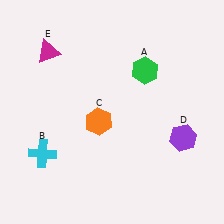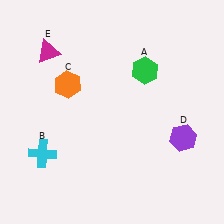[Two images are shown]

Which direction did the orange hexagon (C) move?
The orange hexagon (C) moved up.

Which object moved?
The orange hexagon (C) moved up.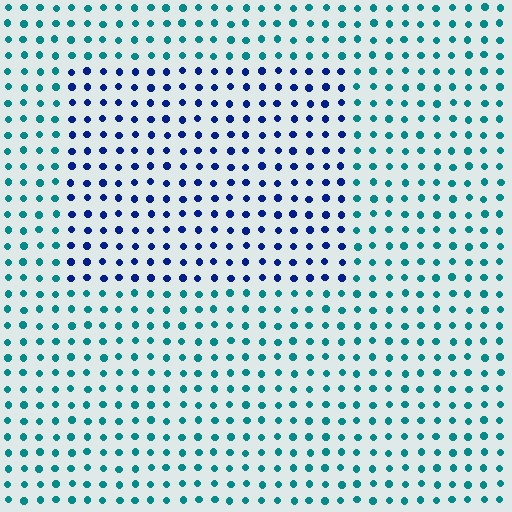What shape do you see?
I see a rectangle.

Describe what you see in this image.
The image is filled with small teal elements in a uniform arrangement. A rectangle-shaped region is visible where the elements are tinted to a slightly different hue, forming a subtle color boundary.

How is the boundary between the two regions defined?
The boundary is defined purely by a slight shift in hue (about 51 degrees). Spacing, size, and orientation are identical on both sides.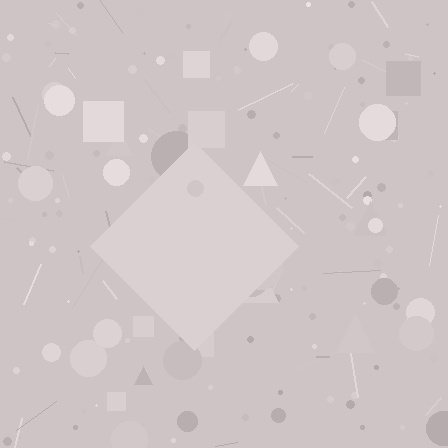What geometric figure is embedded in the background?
A diamond is embedded in the background.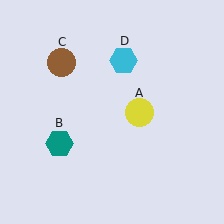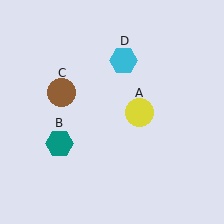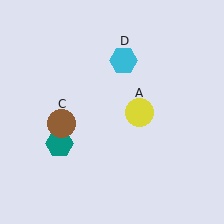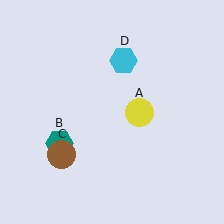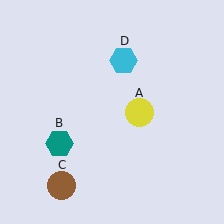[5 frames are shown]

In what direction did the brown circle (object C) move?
The brown circle (object C) moved down.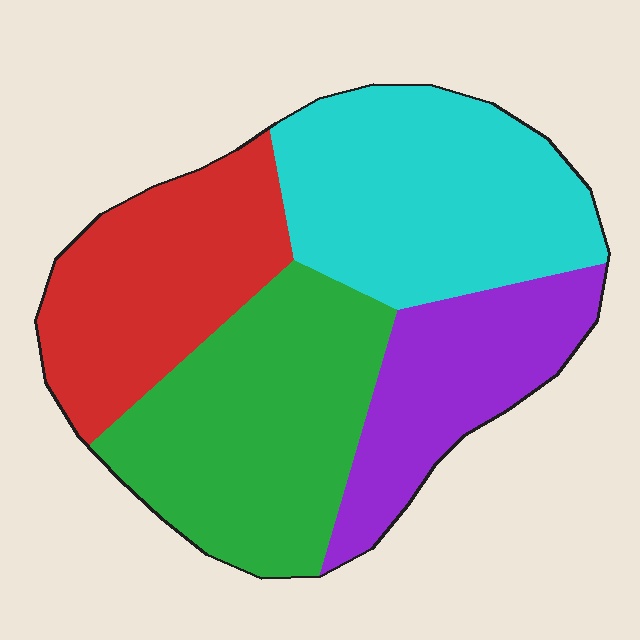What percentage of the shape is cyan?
Cyan takes up between a sixth and a third of the shape.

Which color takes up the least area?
Purple, at roughly 20%.